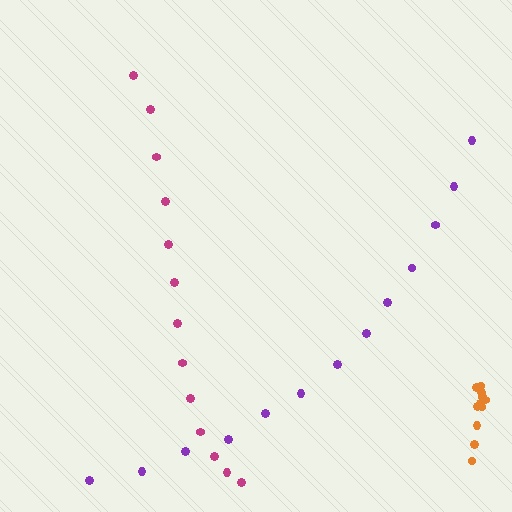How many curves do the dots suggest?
There are 3 distinct paths.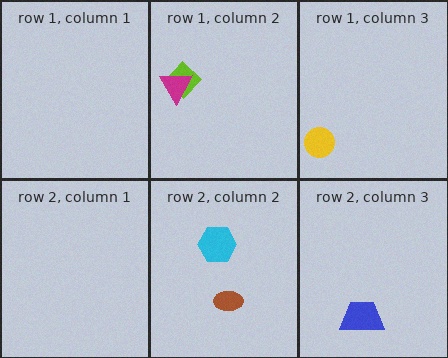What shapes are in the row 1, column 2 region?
The lime diamond, the magenta triangle.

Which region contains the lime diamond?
The row 1, column 2 region.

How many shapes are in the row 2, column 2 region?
2.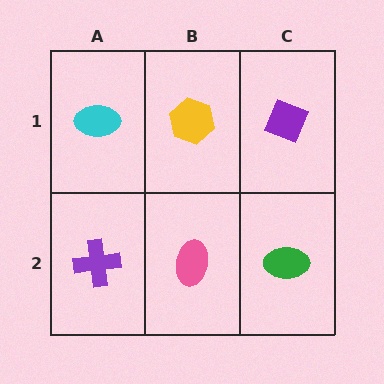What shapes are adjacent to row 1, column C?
A green ellipse (row 2, column C), a yellow hexagon (row 1, column B).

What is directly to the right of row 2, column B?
A green ellipse.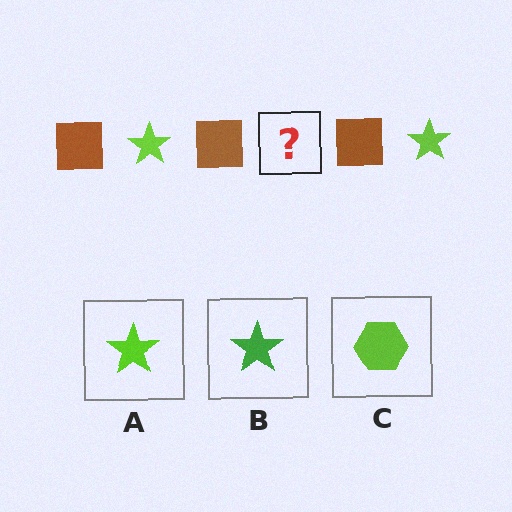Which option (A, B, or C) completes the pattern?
A.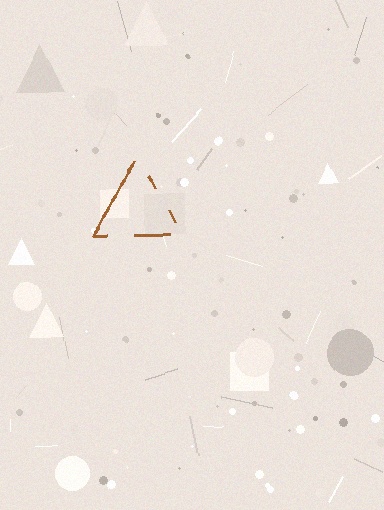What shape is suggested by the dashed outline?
The dashed outline suggests a triangle.